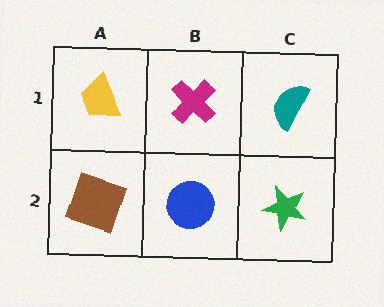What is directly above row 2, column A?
A yellow trapezoid.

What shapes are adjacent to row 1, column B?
A blue circle (row 2, column B), a yellow trapezoid (row 1, column A), a teal semicircle (row 1, column C).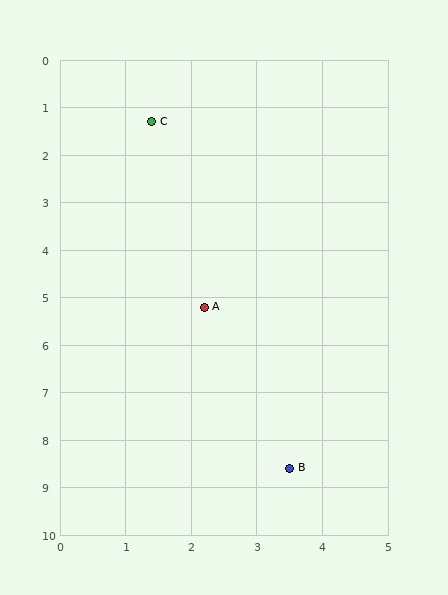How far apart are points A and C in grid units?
Points A and C are about 4.0 grid units apart.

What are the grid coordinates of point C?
Point C is at approximately (1.4, 1.3).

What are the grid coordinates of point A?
Point A is at approximately (2.2, 5.2).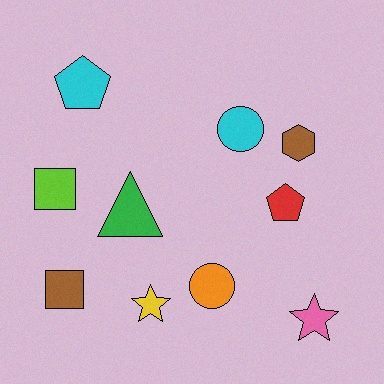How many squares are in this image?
There are 2 squares.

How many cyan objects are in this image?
There are 2 cyan objects.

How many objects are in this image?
There are 10 objects.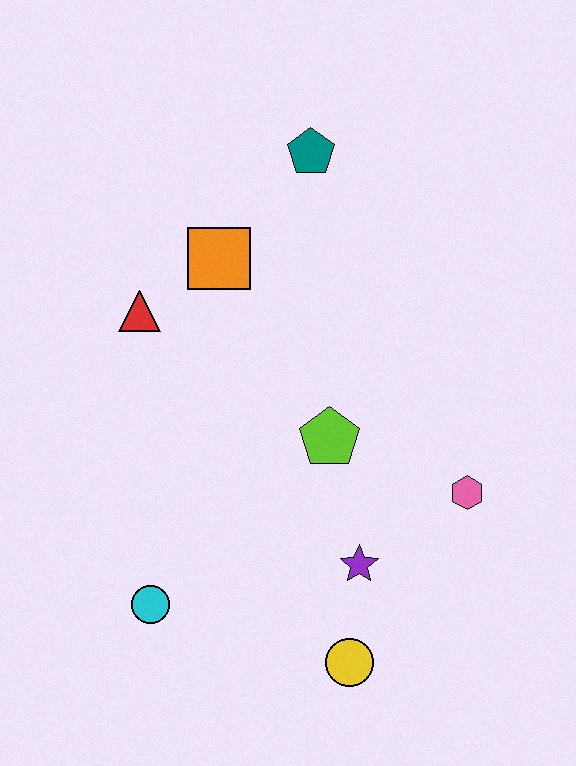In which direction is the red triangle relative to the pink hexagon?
The red triangle is to the left of the pink hexagon.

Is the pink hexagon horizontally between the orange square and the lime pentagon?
No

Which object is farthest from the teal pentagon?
The yellow circle is farthest from the teal pentagon.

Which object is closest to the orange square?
The red triangle is closest to the orange square.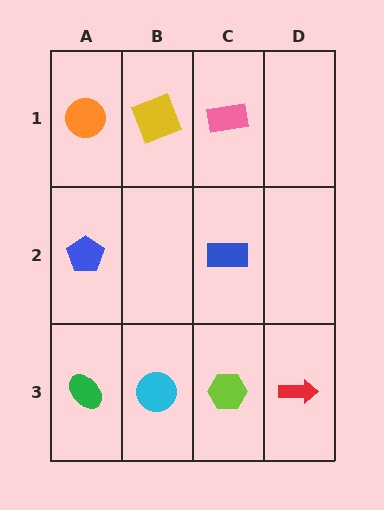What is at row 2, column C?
A blue rectangle.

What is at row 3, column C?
A lime hexagon.